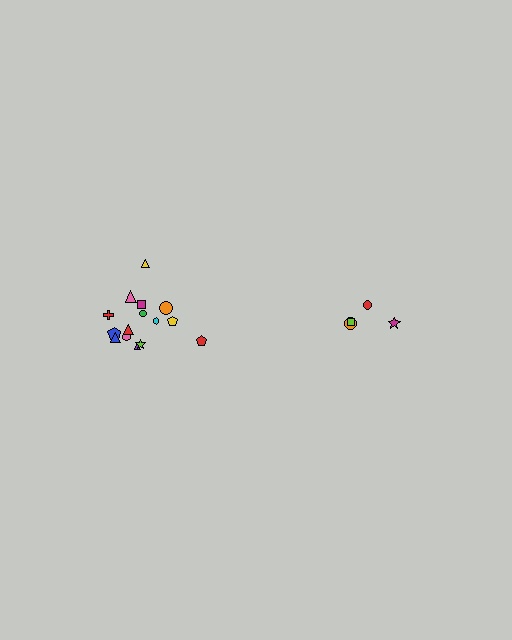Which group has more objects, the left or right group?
The left group.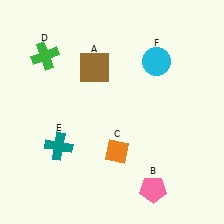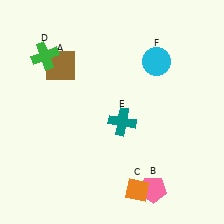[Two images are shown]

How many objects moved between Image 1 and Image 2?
3 objects moved between the two images.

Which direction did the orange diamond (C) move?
The orange diamond (C) moved down.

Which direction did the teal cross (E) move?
The teal cross (E) moved right.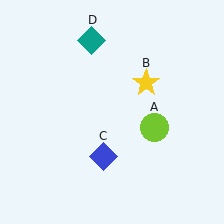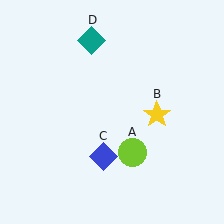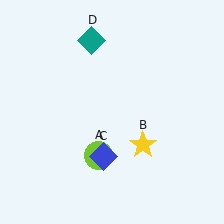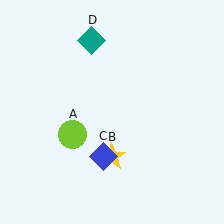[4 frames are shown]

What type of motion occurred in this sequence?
The lime circle (object A), yellow star (object B) rotated clockwise around the center of the scene.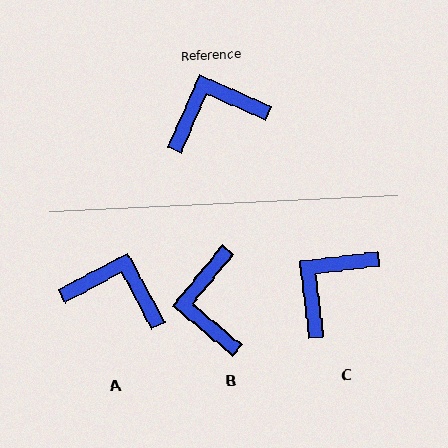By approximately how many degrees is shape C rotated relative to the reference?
Approximately 31 degrees counter-clockwise.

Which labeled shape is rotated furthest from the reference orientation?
B, about 74 degrees away.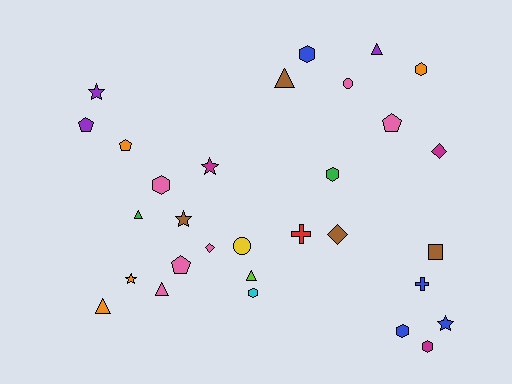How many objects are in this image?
There are 30 objects.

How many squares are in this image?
There is 1 square.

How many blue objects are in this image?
There are 4 blue objects.